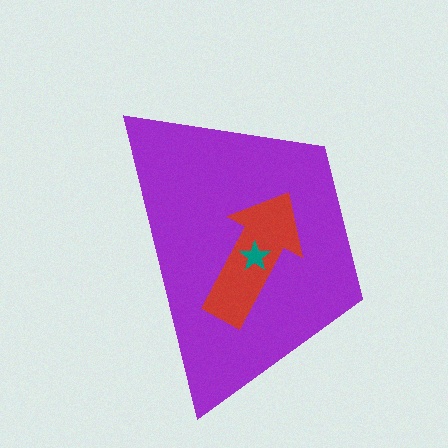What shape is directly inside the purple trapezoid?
The red arrow.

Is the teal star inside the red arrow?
Yes.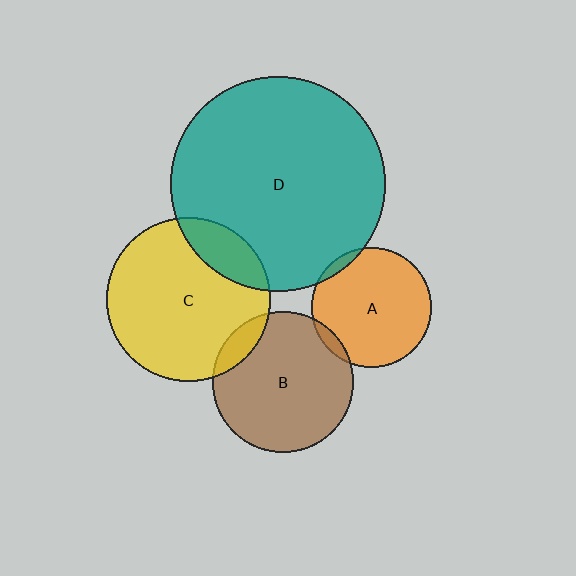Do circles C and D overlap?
Yes.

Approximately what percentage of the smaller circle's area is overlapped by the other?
Approximately 15%.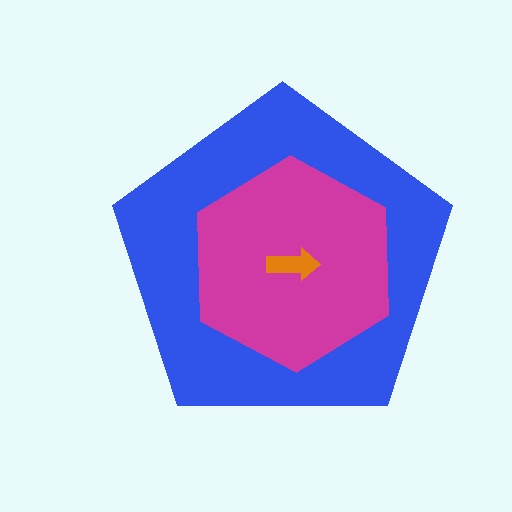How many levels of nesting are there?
3.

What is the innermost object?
The orange arrow.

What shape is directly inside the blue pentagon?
The magenta hexagon.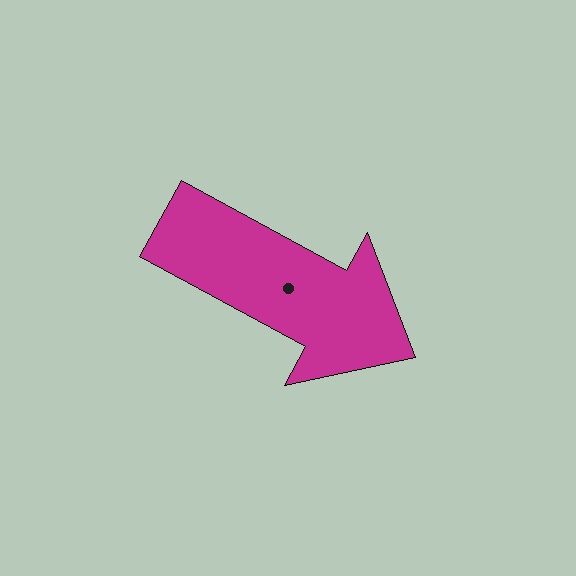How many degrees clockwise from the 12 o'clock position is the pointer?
Approximately 119 degrees.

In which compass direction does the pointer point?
Southeast.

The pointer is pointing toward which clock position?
Roughly 4 o'clock.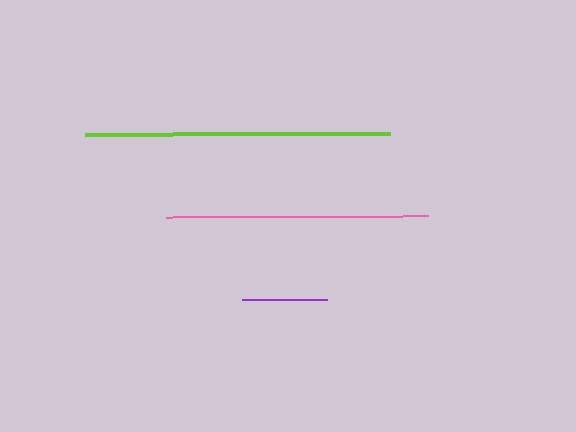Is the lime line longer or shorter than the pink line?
The lime line is longer than the pink line.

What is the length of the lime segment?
The lime segment is approximately 305 pixels long.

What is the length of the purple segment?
The purple segment is approximately 84 pixels long.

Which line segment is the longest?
The lime line is the longest at approximately 305 pixels.